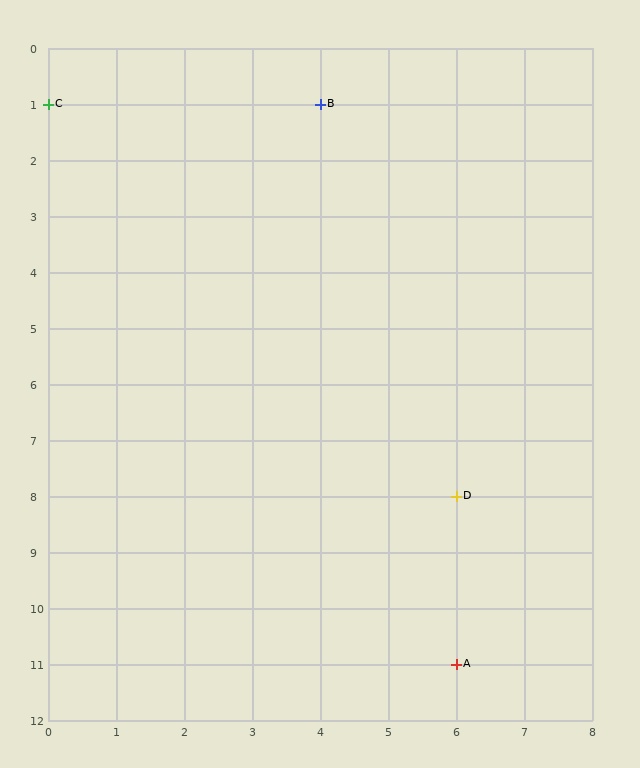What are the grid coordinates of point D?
Point D is at grid coordinates (6, 8).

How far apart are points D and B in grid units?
Points D and B are 2 columns and 7 rows apart (about 7.3 grid units diagonally).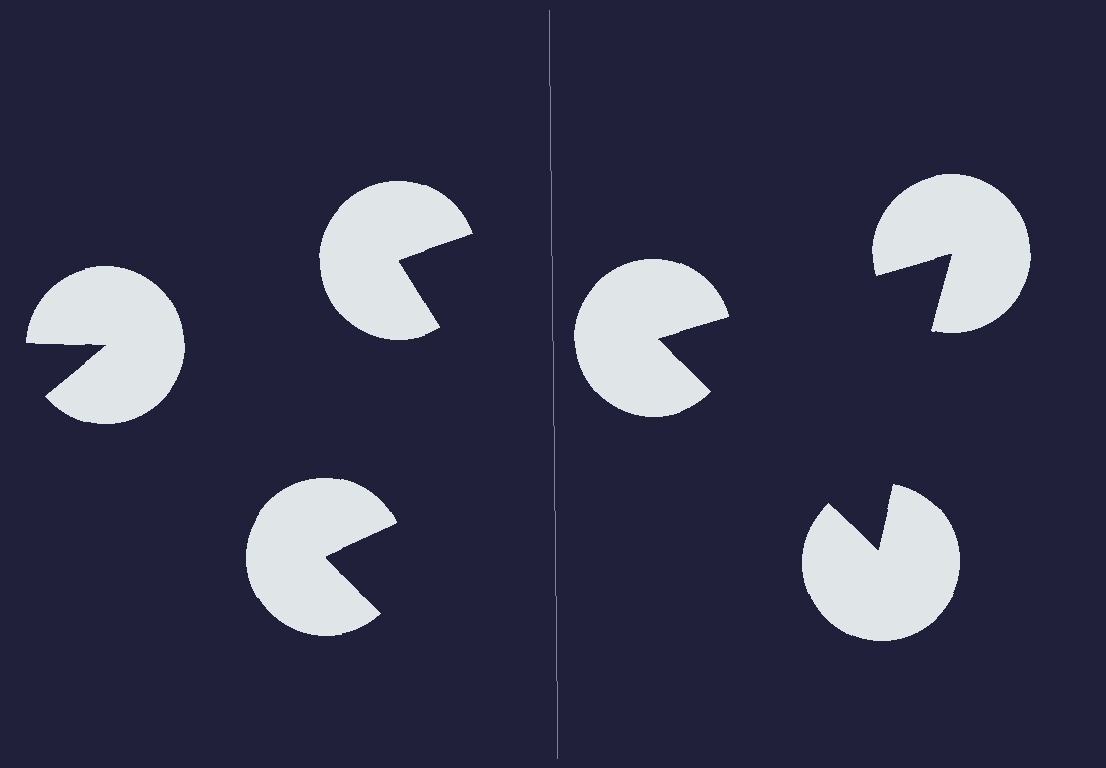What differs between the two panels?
The pac-man discs are positioned identically on both sides; only the wedge orientations differ. On the right they align to a triangle; on the left they are misaligned.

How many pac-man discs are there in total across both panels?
6 — 3 on each side.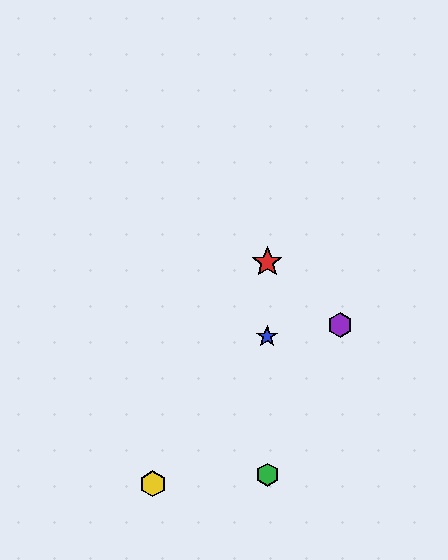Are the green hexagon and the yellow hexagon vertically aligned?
No, the green hexagon is at x≈267 and the yellow hexagon is at x≈153.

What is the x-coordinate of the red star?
The red star is at x≈267.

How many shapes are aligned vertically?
3 shapes (the red star, the blue star, the green hexagon) are aligned vertically.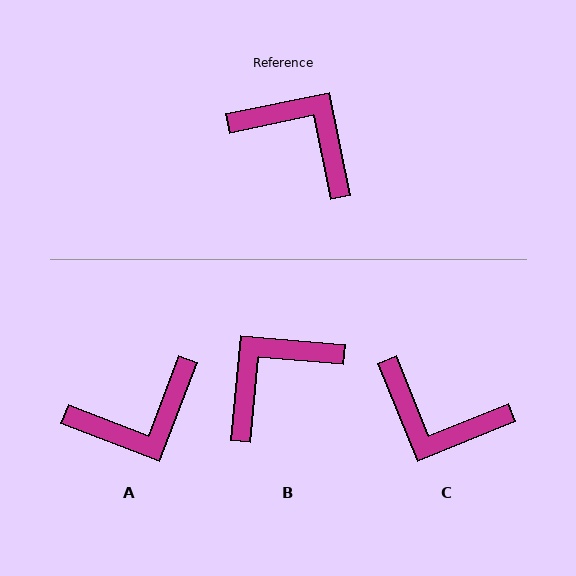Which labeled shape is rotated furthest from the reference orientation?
C, about 170 degrees away.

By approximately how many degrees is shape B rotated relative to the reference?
Approximately 73 degrees counter-clockwise.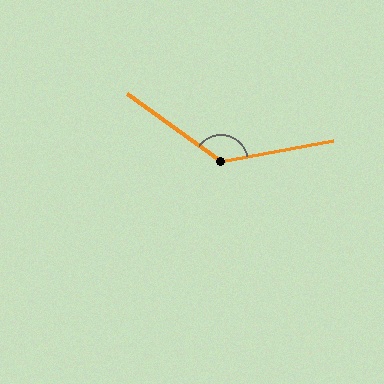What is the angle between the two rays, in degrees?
Approximately 134 degrees.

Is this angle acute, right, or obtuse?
It is obtuse.